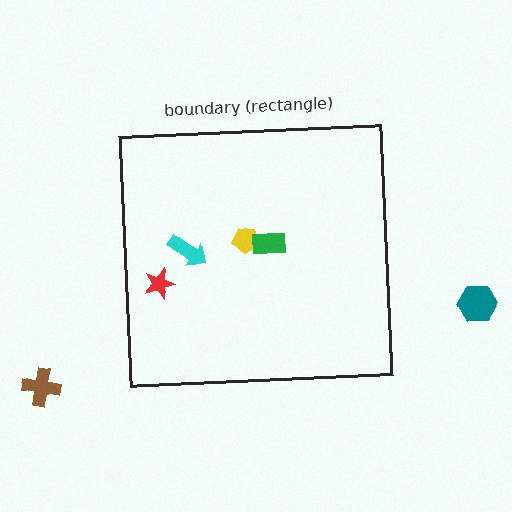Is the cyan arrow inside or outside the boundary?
Inside.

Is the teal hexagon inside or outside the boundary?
Outside.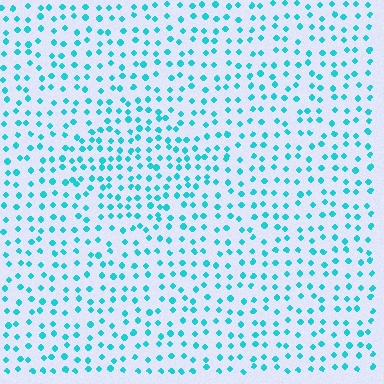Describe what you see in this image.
The image contains small cyan elements arranged at two different densities. A diamond-shaped region is visible where the elements are more densely packed than the surrounding area.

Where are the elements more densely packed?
The elements are more densely packed inside the diamond boundary.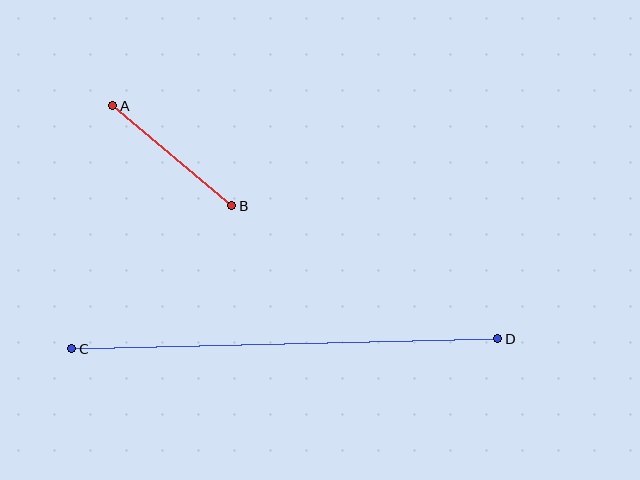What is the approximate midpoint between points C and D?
The midpoint is at approximately (285, 344) pixels.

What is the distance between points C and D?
The distance is approximately 426 pixels.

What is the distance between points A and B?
The distance is approximately 155 pixels.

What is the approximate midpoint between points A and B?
The midpoint is at approximately (172, 156) pixels.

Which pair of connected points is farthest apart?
Points C and D are farthest apart.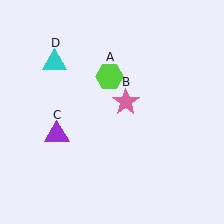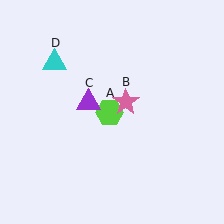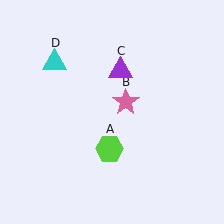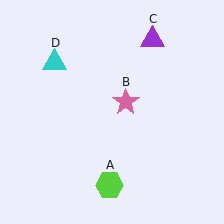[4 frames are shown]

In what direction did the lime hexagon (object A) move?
The lime hexagon (object A) moved down.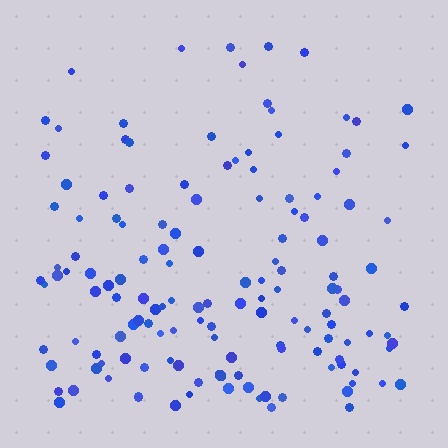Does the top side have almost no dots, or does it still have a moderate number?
Still a moderate number, just noticeably fewer than the bottom.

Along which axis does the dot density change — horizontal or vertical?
Vertical.